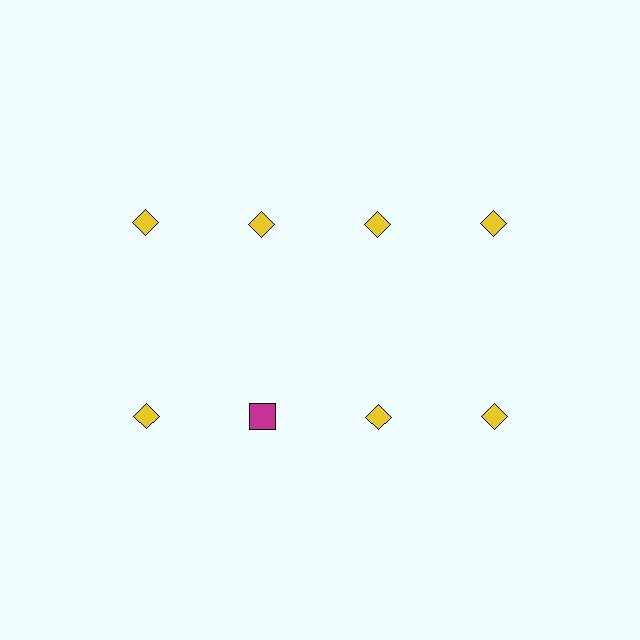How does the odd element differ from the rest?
It differs in both color (magenta instead of yellow) and shape (square instead of diamond).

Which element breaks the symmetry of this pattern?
The magenta square in the second row, second from left column breaks the symmetry. All other shapes are yellow diamonds.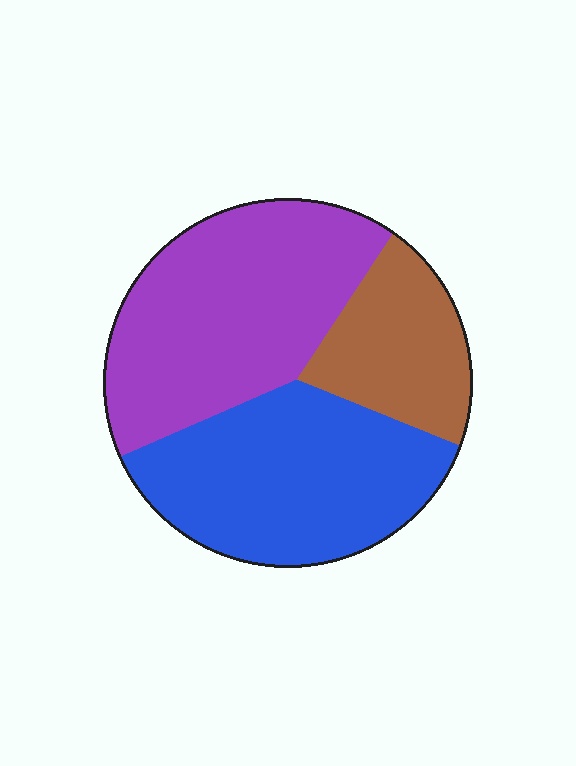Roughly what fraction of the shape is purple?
Purple covers about 40% of the shape.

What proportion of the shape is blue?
Blue takes up between a quarter and a half of the shape.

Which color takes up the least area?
Brown, at roughly 20%.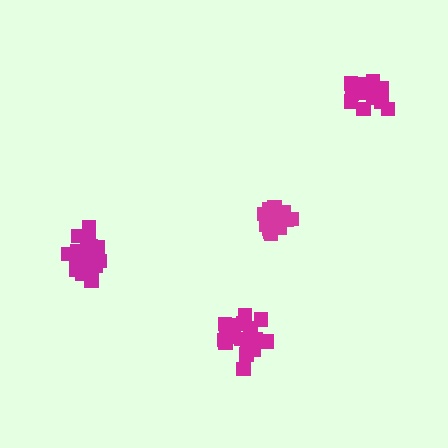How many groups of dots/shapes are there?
There are 4 groups.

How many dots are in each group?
Group 1: 17 dots, Group 2: 18 dots, Group 3: 17 dots, Group 4: 21 dots (73 total).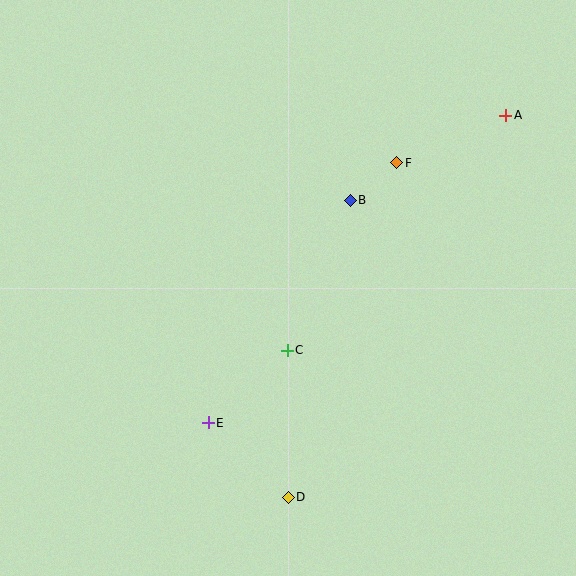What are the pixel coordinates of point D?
Point D is at (288, 497).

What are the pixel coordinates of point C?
Point C is at (287, 350).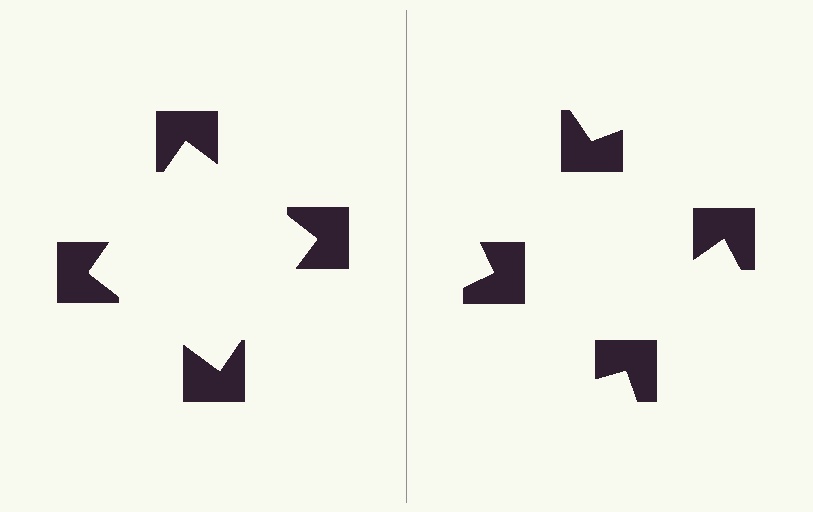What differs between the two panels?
The notched squares are positioned identically on both sides; only the wedge orientations differ. On the left they align to a square; on the right they are misaligned.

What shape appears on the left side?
An illusory square.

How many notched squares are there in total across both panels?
8 — 4 on each side.